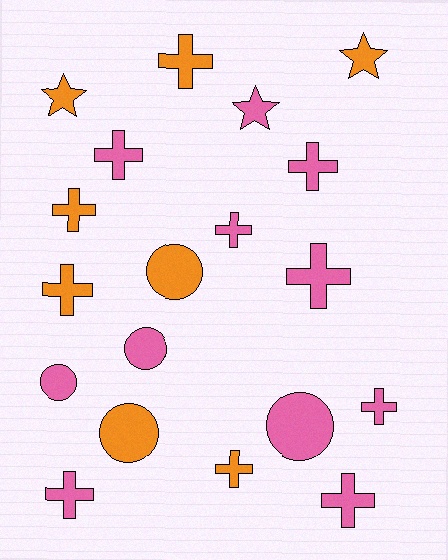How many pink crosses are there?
There are 7 pink crosses.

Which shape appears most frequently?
Cross, with 11 objects.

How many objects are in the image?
There are 19 objects.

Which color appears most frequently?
Pink, with 11 objects.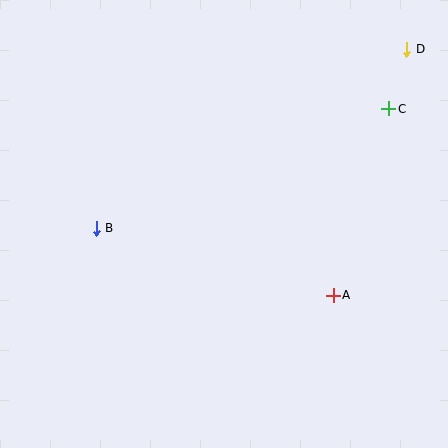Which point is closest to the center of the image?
Point B at (96, 228) is closest to the center.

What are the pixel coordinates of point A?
Point A is at (333, 295).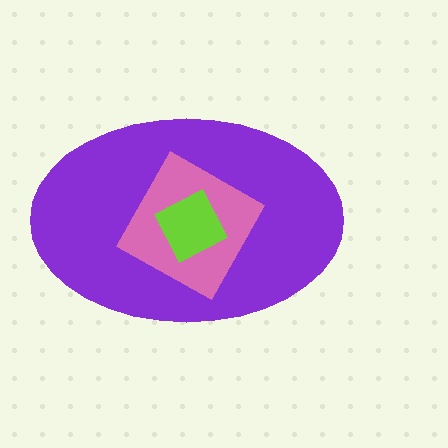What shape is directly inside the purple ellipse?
The pink square.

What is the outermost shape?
The purple ellipse.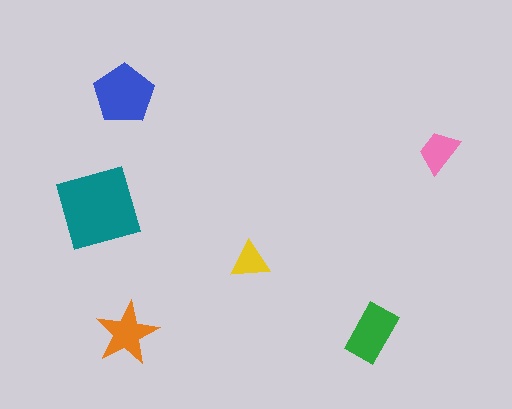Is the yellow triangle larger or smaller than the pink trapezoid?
Smaller.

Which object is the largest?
The teal diamond.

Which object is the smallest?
The yellow triangle.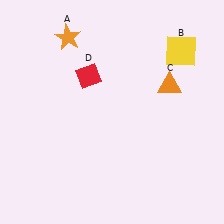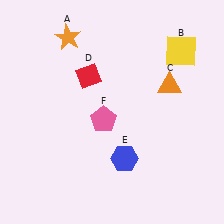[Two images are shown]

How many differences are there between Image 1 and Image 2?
There are 2 differences between the two images.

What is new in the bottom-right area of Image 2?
A blue hexagon (E) was added in the bottom-right area of Image 2.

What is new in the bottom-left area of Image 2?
A pink pentagon (F) was added in the bottom-left area of Image 2.